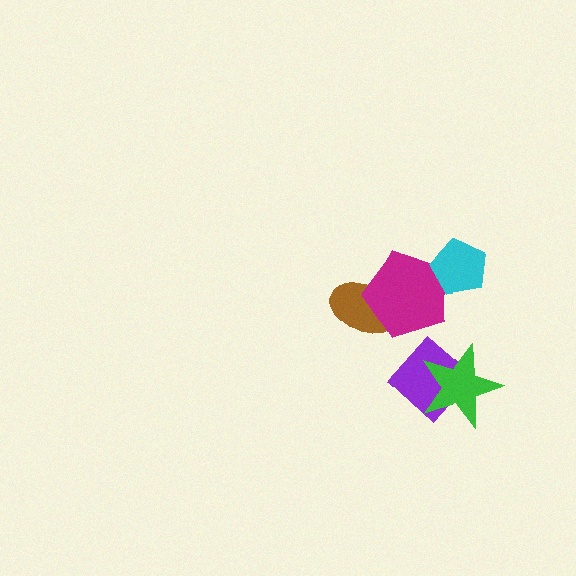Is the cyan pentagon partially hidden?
No, no other shape covers it.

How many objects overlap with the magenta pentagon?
2 objects overlap with the magenta pentagon.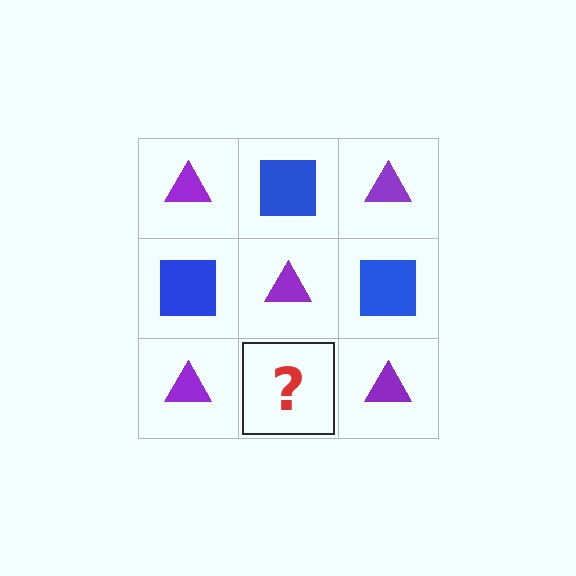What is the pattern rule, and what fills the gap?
The rule is that it alternates purple triangle and blue square in a checkerboard pattern. The gap should be filled with a blue square.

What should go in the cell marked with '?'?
The missing cell should contain a blue square.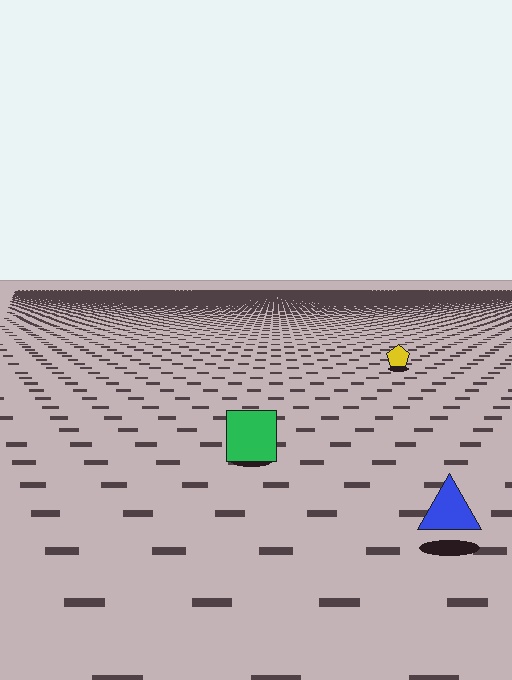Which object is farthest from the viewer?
The yellow pentagon is farthest from the viewer. It appears smaller and the ground texture around it is denser.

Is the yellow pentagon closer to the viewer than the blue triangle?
No. The blue triangle is closer — you can tell from the texture gradient: the ground texture is coarser near it.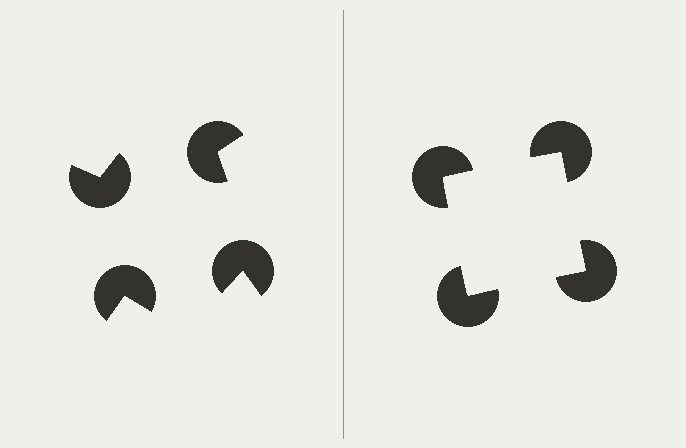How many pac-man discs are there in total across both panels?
8 — 4 on each side.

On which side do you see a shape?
An illusory square appears on the right side. On the left side the wedge cuts are rotated, so no coherent shape forms.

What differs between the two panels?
The pac-man discs are positioned identically on both sides; only the wedge orientations differ. On the right they align to a square; on the left they are misaligned.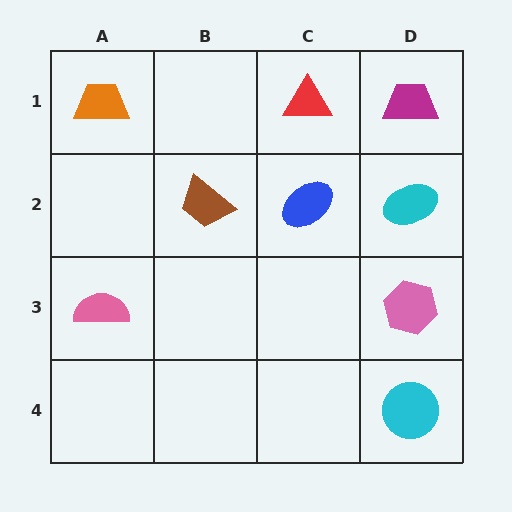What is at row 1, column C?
A red triangle.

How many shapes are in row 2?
3 shapes.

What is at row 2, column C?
A blue ellipse.